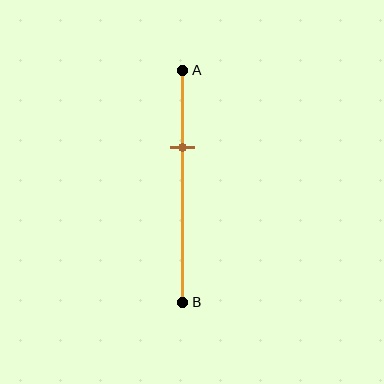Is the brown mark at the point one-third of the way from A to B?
Yes, the mark is approximately at the one-third point.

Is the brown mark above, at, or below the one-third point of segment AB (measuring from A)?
The brown mark is approximately at the one-third point of segment AB.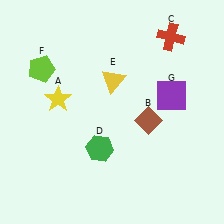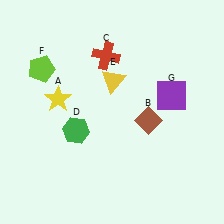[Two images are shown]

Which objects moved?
The objects that moved are: the red cross (C), the green hexagon (D).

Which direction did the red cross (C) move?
The red cross (C) moved left.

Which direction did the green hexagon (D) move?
The green hexagon (D) moved left.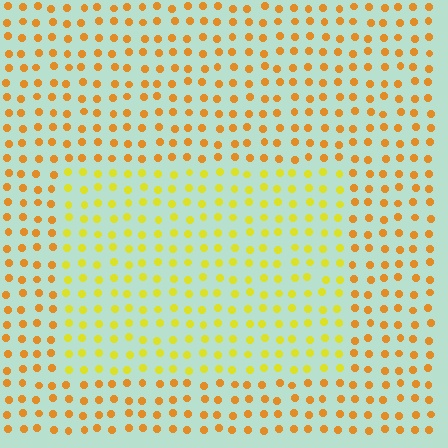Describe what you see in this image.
The image is filled with small orange elements in a uniform arrangement. A rectangle-shaped region is visible where the elements are tinted to a slightly different hue, forming a subtle color boundary.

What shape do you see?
I see a rectangle.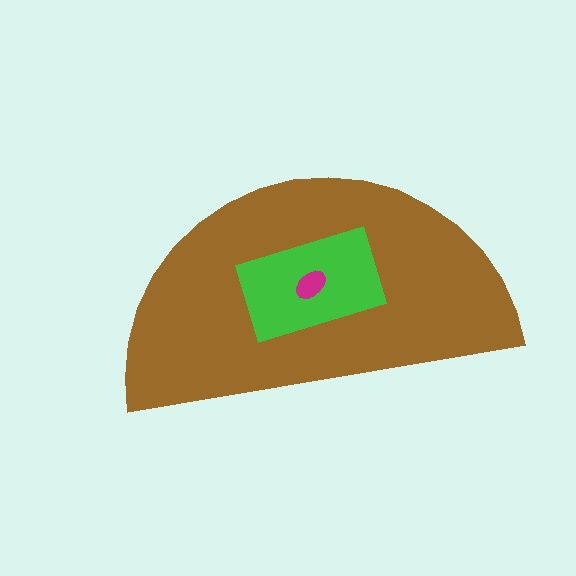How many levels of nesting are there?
3.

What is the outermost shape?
The brown semicircle.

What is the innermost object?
The magenta ellipse.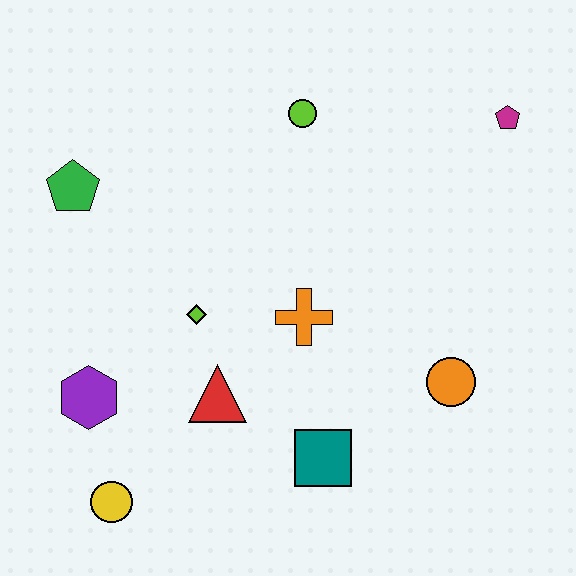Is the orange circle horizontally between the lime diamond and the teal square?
No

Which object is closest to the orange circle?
The teal square is closest to the orange circle.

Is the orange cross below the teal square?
No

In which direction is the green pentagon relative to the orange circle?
The green pentagon is to the left of the orange circle.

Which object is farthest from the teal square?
The magenta pentagon is farthest from the teal square.